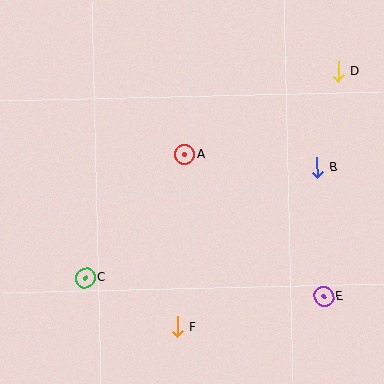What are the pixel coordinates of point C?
Point C is at (85, 278).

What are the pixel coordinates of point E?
Point E is at (324, 296).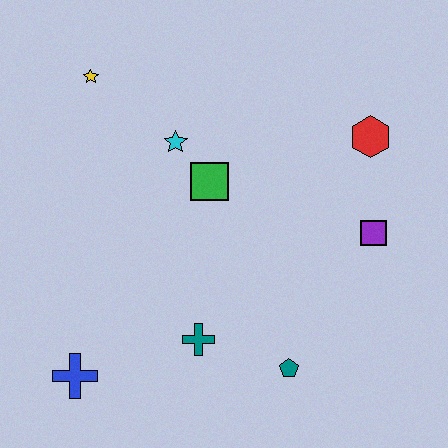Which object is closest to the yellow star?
The cyan star is closest to the yellow star.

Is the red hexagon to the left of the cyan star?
No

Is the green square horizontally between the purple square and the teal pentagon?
No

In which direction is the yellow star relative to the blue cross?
The yellow star is above the blue cross.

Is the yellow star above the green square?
Yes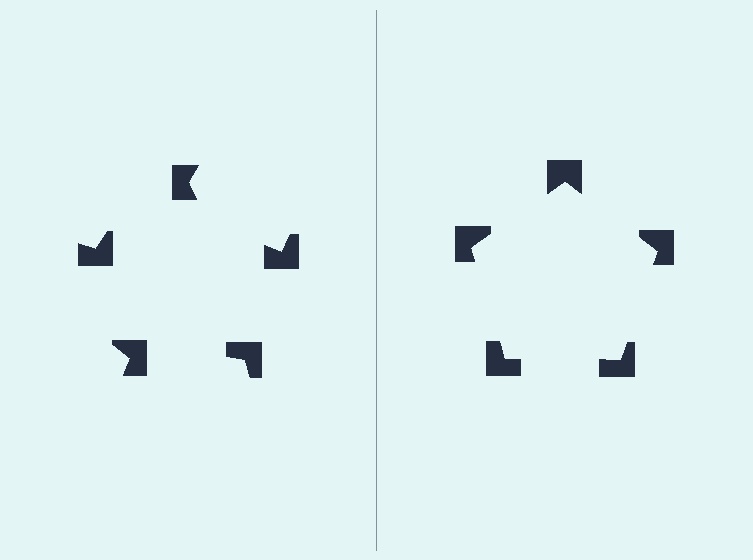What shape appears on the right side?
An illusory pentagon.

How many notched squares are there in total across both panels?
10 — 5 on each side.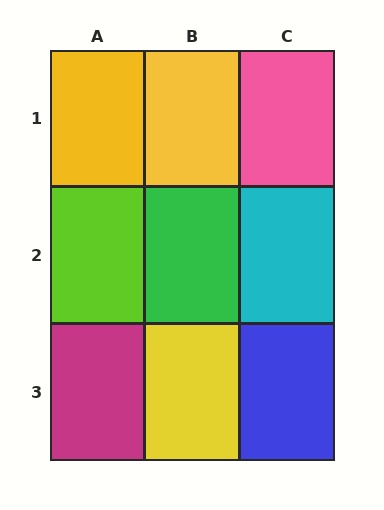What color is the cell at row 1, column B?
Yellow.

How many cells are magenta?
1 cell is magenta.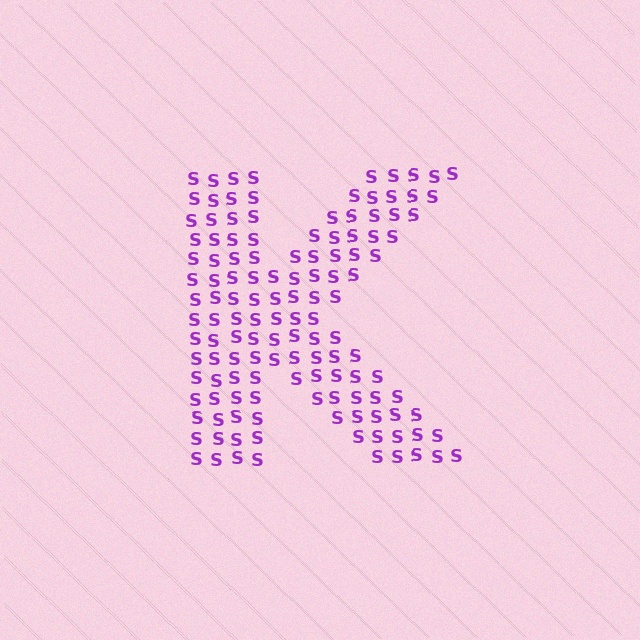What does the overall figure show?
The overall figure shows the letter K.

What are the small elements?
The small elements are letter S's.